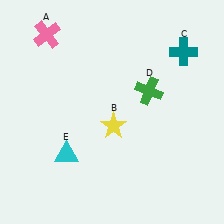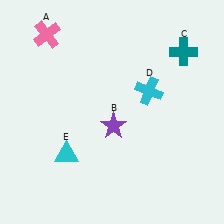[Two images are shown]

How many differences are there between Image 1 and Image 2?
There are 2 differences between the two images.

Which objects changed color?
B changed from yellow to purple. D changed from green to cyan.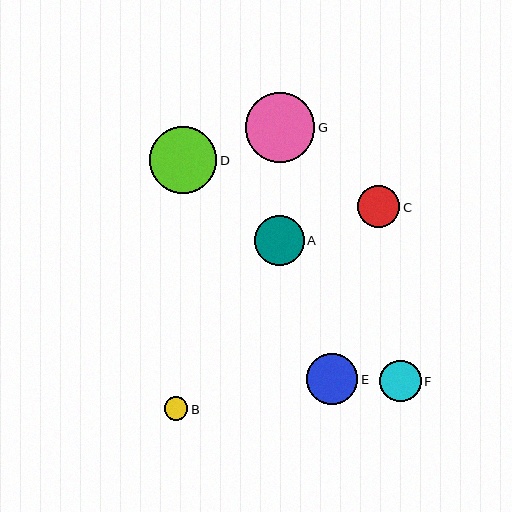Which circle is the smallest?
Circle B is the smallest with a size of approximately 24 pixels.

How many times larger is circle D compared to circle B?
Circle D is approximately 2.8 times the size of circle B.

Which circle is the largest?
Circle G is the largest with a size of approximately 70 pixels.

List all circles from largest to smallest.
From largest to smallest: G, D, E, A, C, F, B.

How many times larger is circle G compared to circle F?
Circle G is approximately 1.7 times the size of circle F.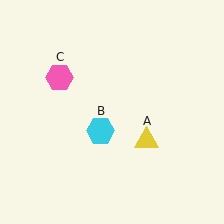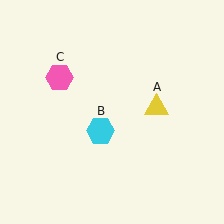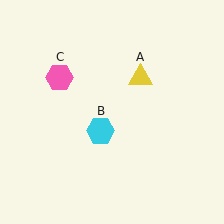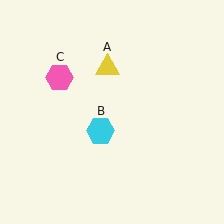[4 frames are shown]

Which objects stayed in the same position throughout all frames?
Cyan hexagon (object B) and pink hexagon (object C) remained stationary.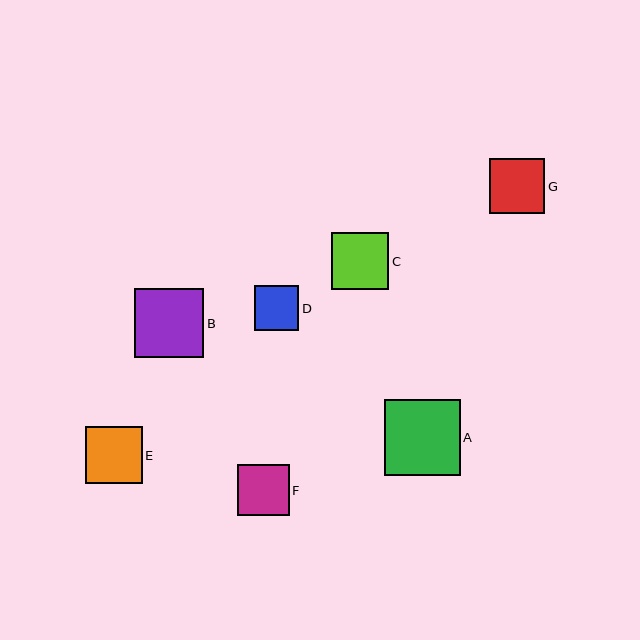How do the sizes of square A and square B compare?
Square A and square B are approximately the same size.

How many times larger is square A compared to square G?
Square A is approximately 1.4 times the size of square G.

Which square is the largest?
Square A is the largest with a size of approximately 75 pixels.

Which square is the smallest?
Square D is the smallest with a size of approximately 44 pixels.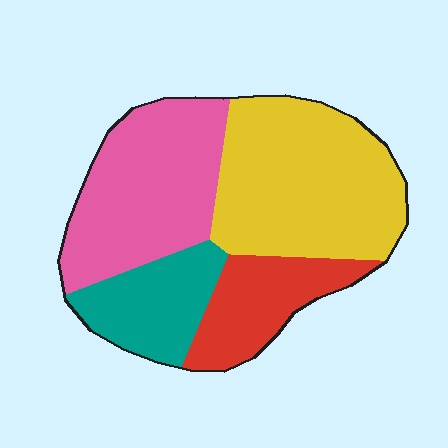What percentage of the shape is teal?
Teal covers roughly 15% of the shape.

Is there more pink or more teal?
Pink.